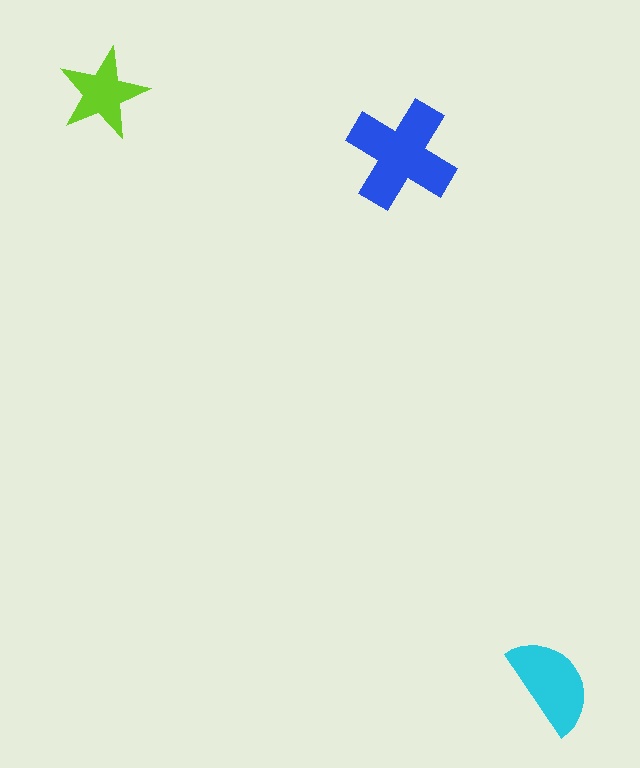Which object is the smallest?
The lime star.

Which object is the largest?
The blue cross.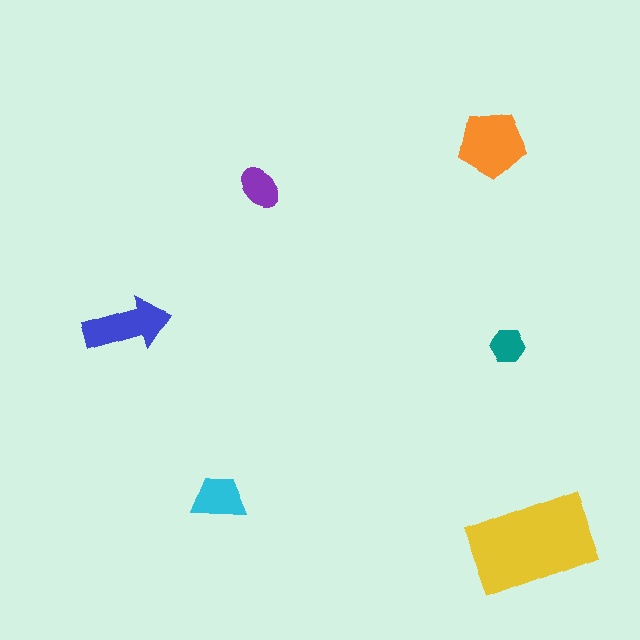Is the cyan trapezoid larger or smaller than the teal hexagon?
Larger.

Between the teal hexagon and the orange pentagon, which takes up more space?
The orange pentagon.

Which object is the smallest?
The teal hexagon.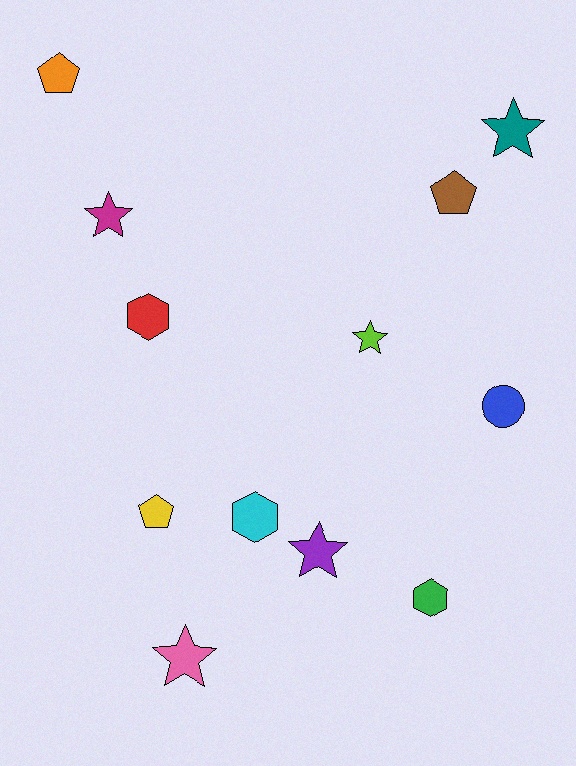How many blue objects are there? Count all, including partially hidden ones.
There is 1 blue object.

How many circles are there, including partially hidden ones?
There is 1 circle.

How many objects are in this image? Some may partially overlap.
There are 12 objects.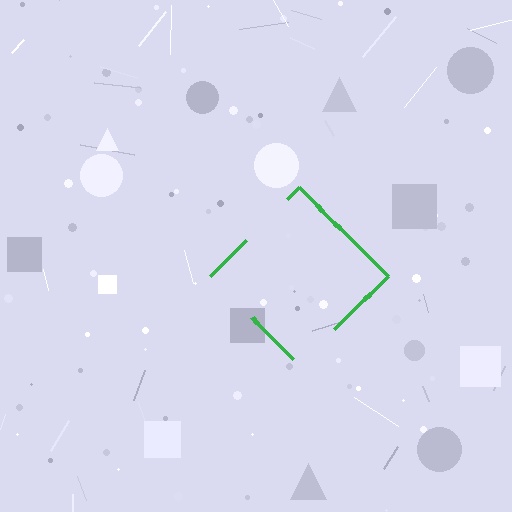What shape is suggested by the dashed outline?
The dashed outline suggests a diamond.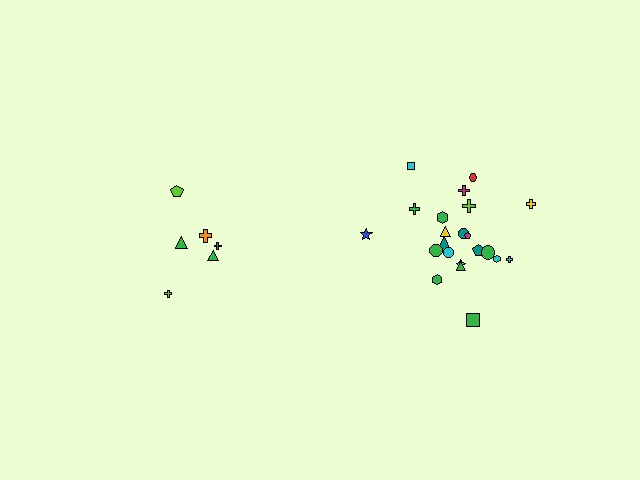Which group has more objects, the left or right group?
The right group.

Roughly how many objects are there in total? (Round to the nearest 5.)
Roughly 30 objects in total.